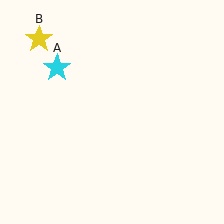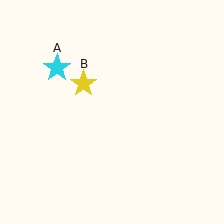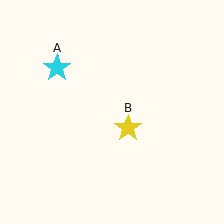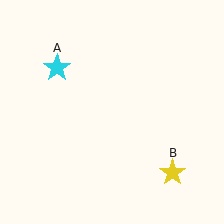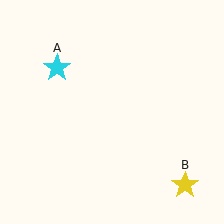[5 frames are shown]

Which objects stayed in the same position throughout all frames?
Cyan star (object A) remained stationary.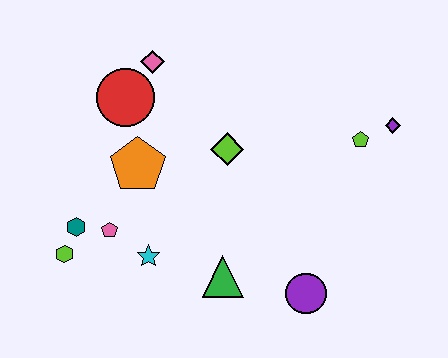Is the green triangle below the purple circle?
No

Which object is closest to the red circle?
The pink diamond is closest to the red circle.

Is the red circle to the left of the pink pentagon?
No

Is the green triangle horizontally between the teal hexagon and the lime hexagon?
No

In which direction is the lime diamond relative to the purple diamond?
The lime diamond is to the left of the purple diamond.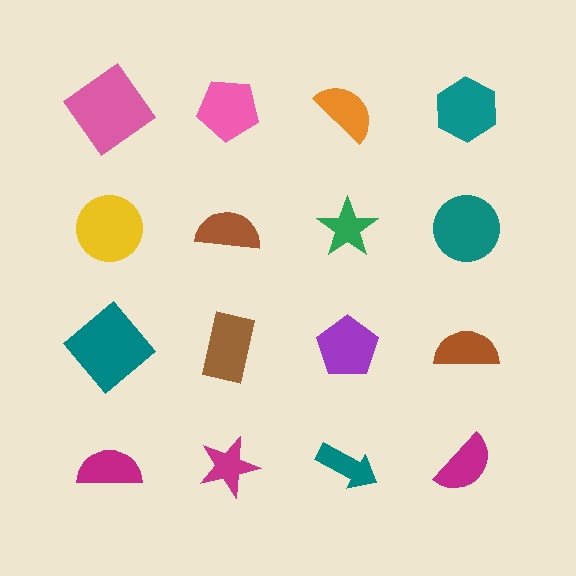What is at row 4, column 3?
A teal arrow.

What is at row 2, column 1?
A yellow circle.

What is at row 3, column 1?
A teal diamond.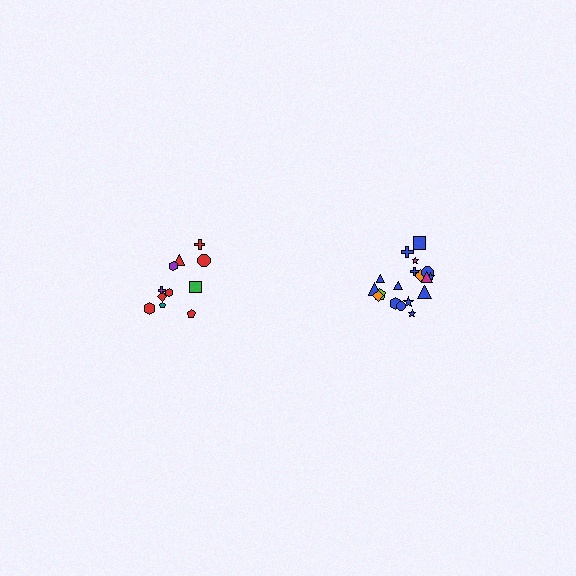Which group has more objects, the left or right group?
The right group.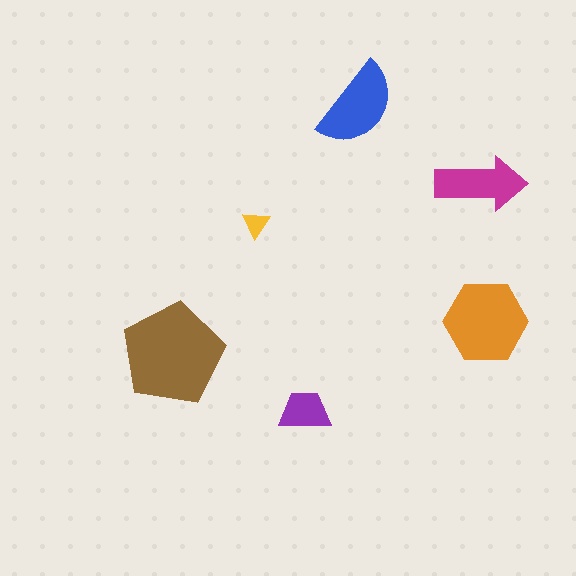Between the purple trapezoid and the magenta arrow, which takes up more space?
The magenta arrow.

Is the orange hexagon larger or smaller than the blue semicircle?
Larger.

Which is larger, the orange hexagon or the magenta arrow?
The orange hexagon.